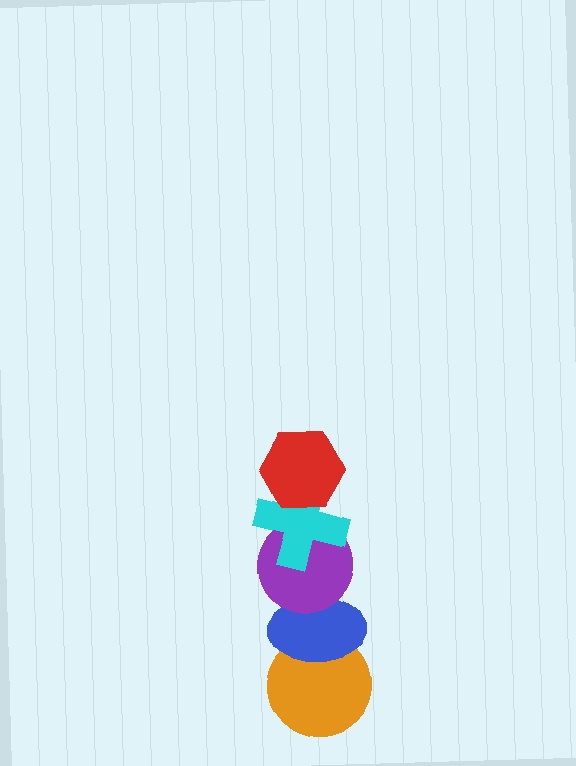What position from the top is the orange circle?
The orange circle is 5th from the top.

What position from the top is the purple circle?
The purple circle is 3rd from the top.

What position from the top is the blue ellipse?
The blue ellipse is 4th from the top.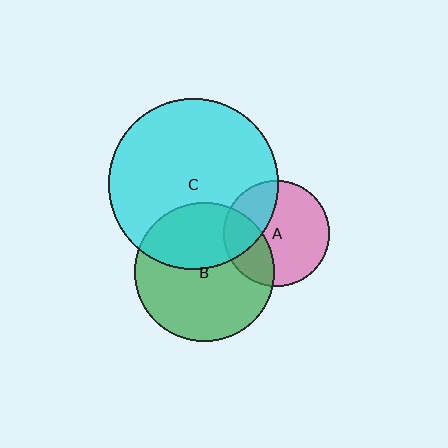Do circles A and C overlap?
Yes.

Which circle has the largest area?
Circle C (cyan).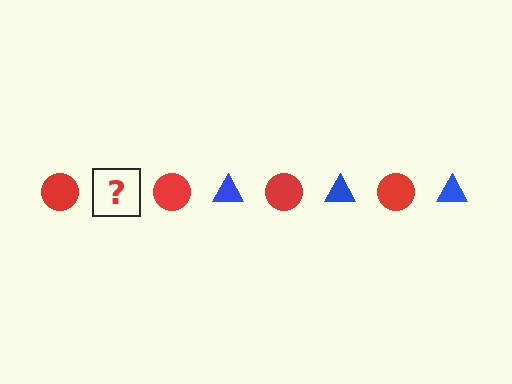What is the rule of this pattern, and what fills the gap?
The rule is that the pattern alternates between red circle and blue triangle. The gap should be filled with a blue triangle.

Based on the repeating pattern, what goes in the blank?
The blank should be a blue triangle.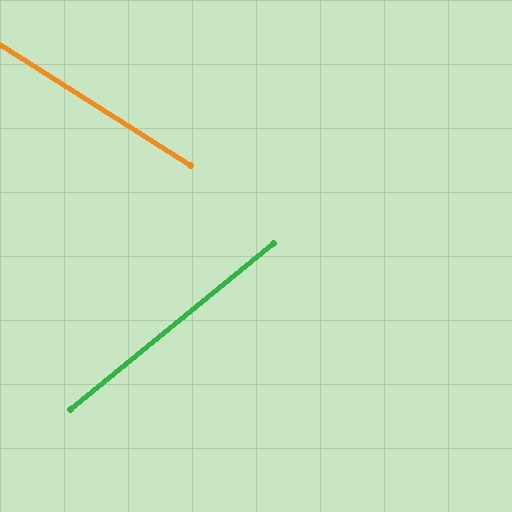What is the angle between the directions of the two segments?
Approximately 71 degrees.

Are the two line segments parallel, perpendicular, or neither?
Neither parallel nor perpendicular — they differ by about 71°.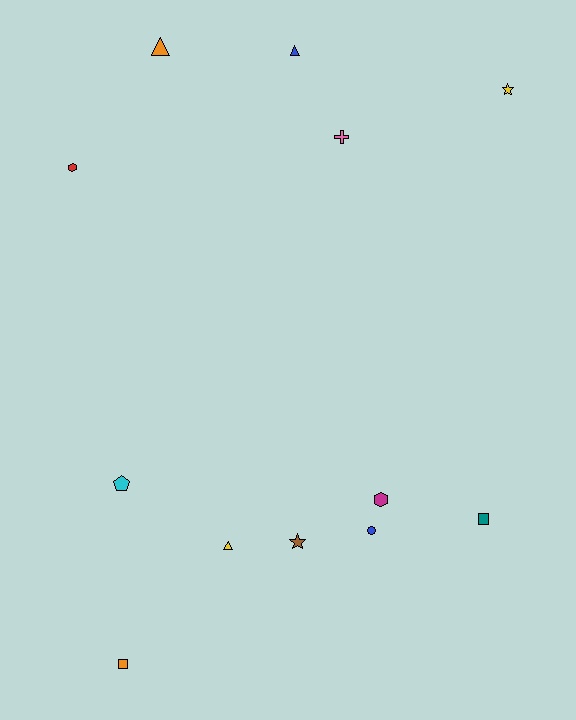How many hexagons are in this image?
There are 2 hexagons.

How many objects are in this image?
There are 12 objects.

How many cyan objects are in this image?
There is 1 cyan object.